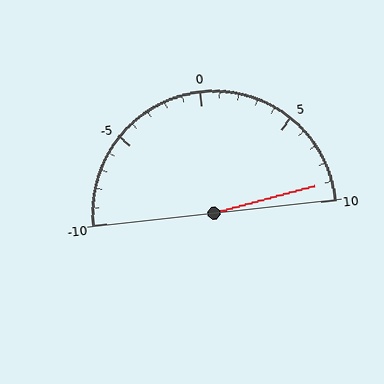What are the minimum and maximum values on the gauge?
The gauge ranges from -10 to 10.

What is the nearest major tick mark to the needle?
The nearest major tick mark is 10.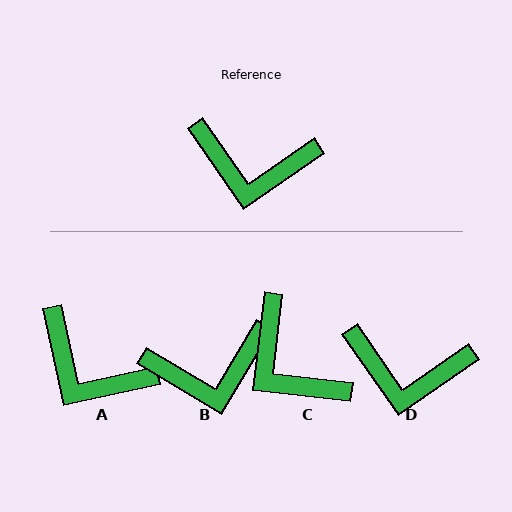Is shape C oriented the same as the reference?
No, it is off by about 41 degrees.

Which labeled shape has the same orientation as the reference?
D.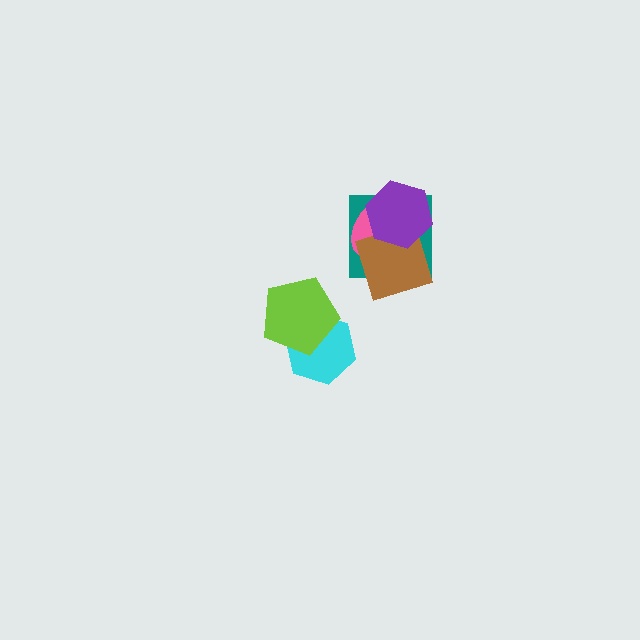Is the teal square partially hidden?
Yes, it is partially covered by another shape.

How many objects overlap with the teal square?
3 objects overlap with the teal square.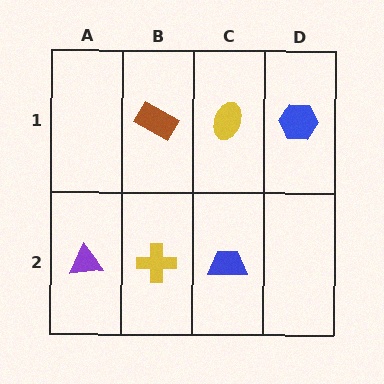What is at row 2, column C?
A blue trapezoid.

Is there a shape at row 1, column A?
No, that cell is empty.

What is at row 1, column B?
A brown rectangle.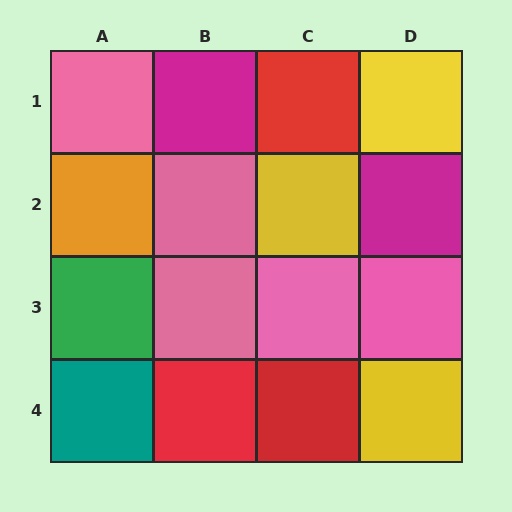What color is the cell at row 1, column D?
Yellow.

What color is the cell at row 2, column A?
Orange.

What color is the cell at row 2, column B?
Pink.